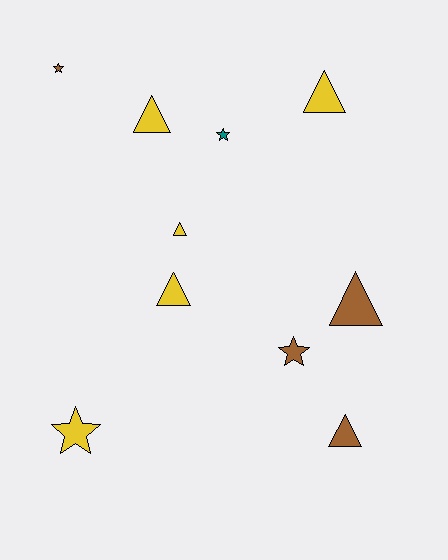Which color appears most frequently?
Yellow, with 5 objects.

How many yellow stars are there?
There is 1 yellow star.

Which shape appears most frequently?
Triangle, with 6 objects.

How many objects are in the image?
There are 10 objects.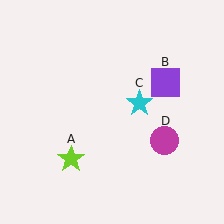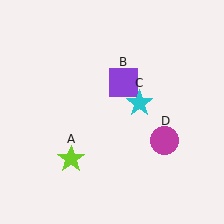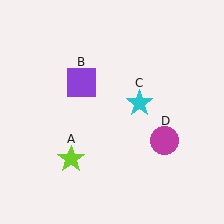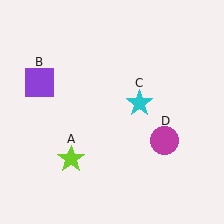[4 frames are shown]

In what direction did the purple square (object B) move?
The purple square (object B) moved left.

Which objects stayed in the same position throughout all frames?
Lime star (object A) and cyan star (object C) and magenta circle (object D) remained stationary.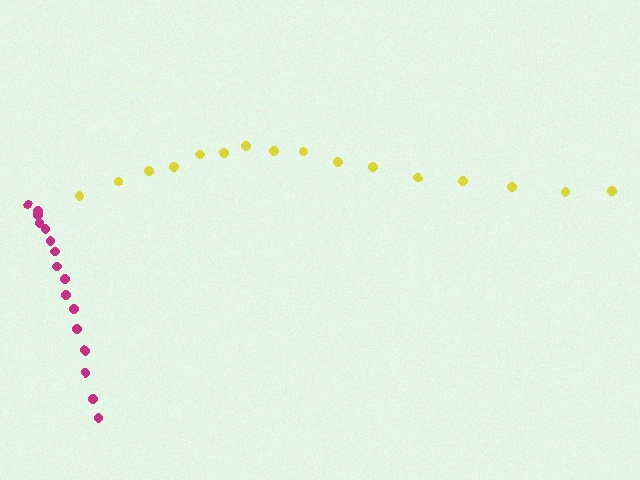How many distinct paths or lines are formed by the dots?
There are 2 distinct paths.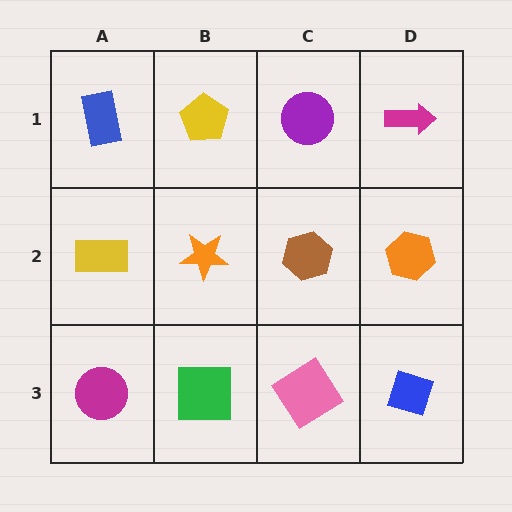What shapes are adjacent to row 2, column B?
A yellow pentagon (row 1, column B), a green square (row 3, column B), a yellow rectangle (row 2, column A), a brown hexagon (row 2, column C).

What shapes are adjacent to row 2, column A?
A blue rectangle (row 1, column A), a magenta circle (row 3, column A), an orange star (row 2, column B).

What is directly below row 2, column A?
A magenta circle.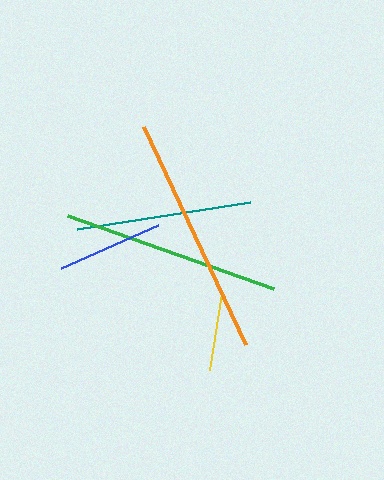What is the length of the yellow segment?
The yellow segment is approximately 78 pixels long.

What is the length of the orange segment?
The orange segment is approximately 241 pixels long.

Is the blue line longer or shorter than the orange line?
The orange line is longer than the blue line.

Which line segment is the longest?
The orange line is the longest at approximately 241 pixels.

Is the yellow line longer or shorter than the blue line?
The blue line is longer than the yellow line.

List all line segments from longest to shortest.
From longest to shortest: orange, green, teal, blue, yellow.